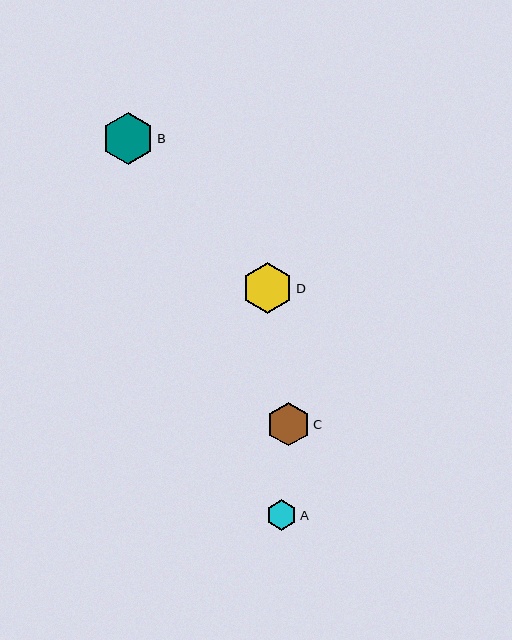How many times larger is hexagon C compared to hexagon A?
Hexagon C is approximately 1.4 times the size of hexagon A.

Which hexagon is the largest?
Hexagon B is the largest with a size of approximately 52 pixels.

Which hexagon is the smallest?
Hexagon A is the smallest with a size of approximately 31 pixels.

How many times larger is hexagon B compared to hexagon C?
Hexagon B is approximately 1.2 times the size of hexagon C.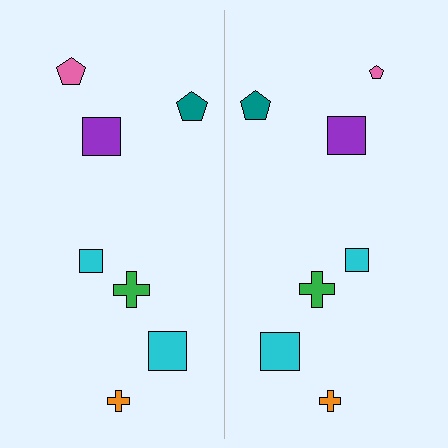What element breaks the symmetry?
The pink pentagon on the right side has a different size than its mirror counterpart.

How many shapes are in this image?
There are 14 shapes in this image.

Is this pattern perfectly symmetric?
No, the pattern is not perfectly symmetric. The pink pentagon on the right side has a different size than its mirror counterpart.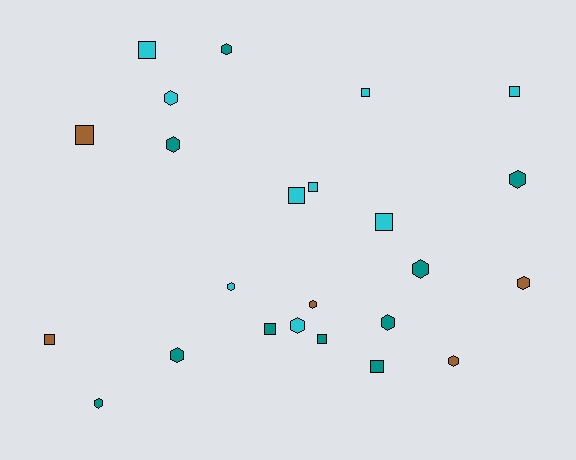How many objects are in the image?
There are 24 objects.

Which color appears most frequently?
Teal, with 10 objects.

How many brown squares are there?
There are 2 brown squares.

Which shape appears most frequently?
Hexagon, with 13 objects.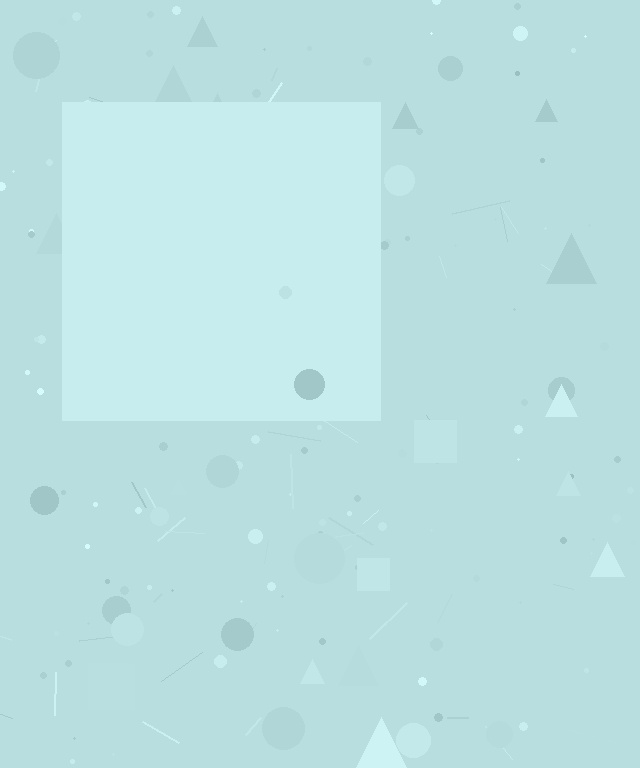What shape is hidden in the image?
A square is hidden in the image.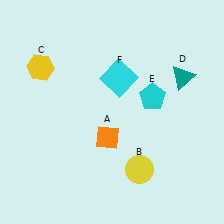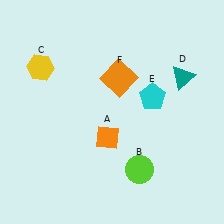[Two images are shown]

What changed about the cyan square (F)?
In Image 1, F is cyan. In Image 2, it changed to orange.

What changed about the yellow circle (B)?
In Image 1, B is yellow. In Image 2, it changed to lime.